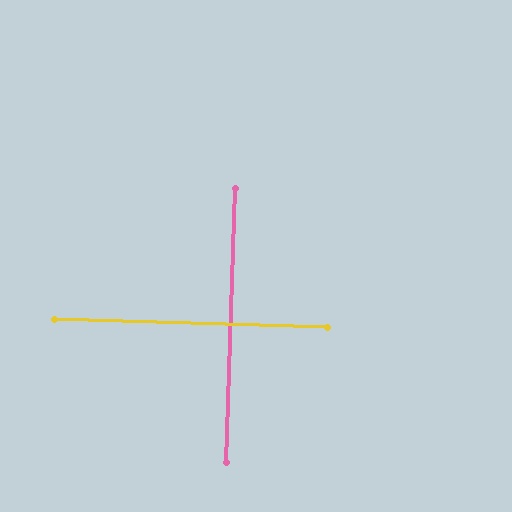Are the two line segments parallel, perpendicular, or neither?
Perpendicular — they meet at approximately 90°.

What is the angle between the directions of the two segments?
Approximately 90 degrees.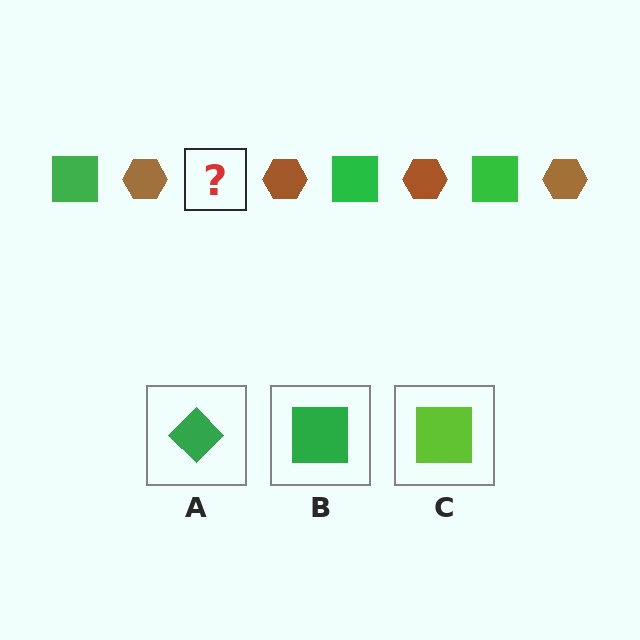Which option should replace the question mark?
Option B.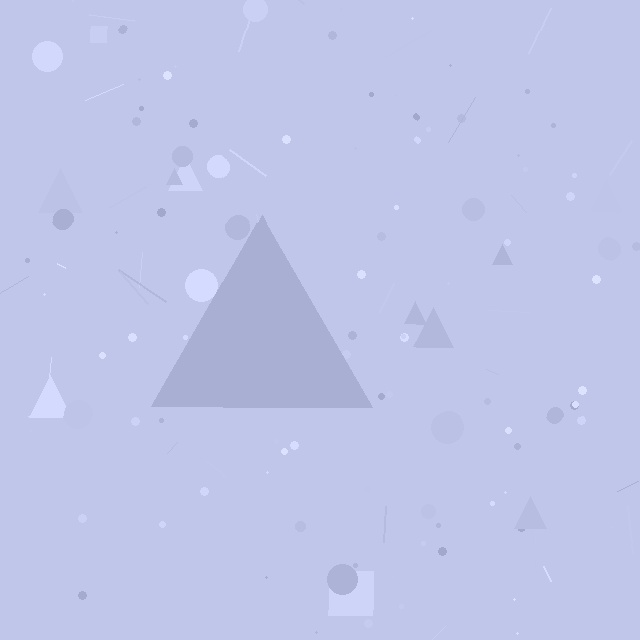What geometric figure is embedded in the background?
A triangle is embedded in the background.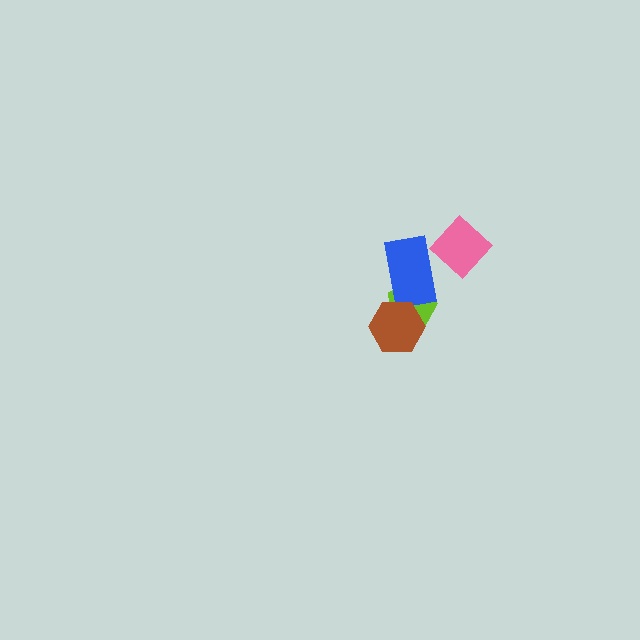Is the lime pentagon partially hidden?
Yes, it is partially covered by another shape.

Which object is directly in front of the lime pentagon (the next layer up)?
The blue rectangle is directly in front of the lime pentagon.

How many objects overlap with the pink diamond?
1 object overlaps with the pink diamond.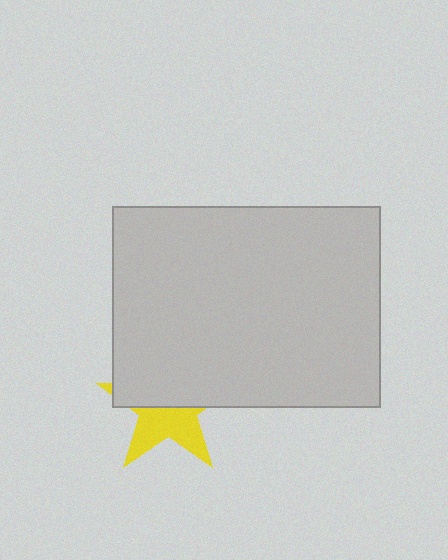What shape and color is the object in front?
The object in front is a light gray rectangle.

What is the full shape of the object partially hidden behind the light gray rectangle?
The partially hidden object is a yellow star.